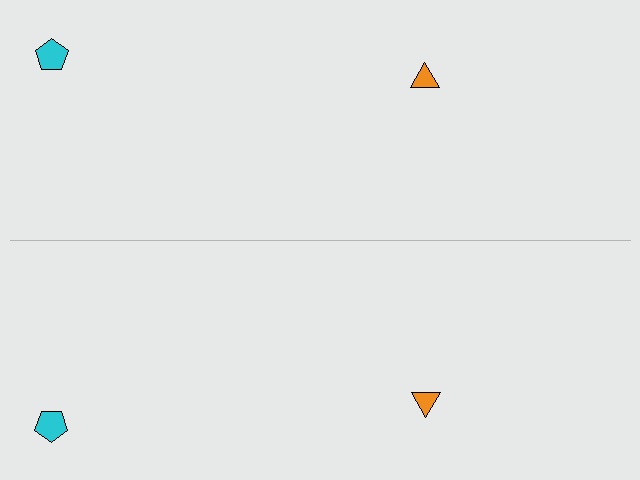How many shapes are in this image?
There are 4 shapes in this image.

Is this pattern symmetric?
Yes, this pattern has bilateral (reflection) symmetry.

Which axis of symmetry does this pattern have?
The pattern has a horizontal axis of symmetry running through the center of the image.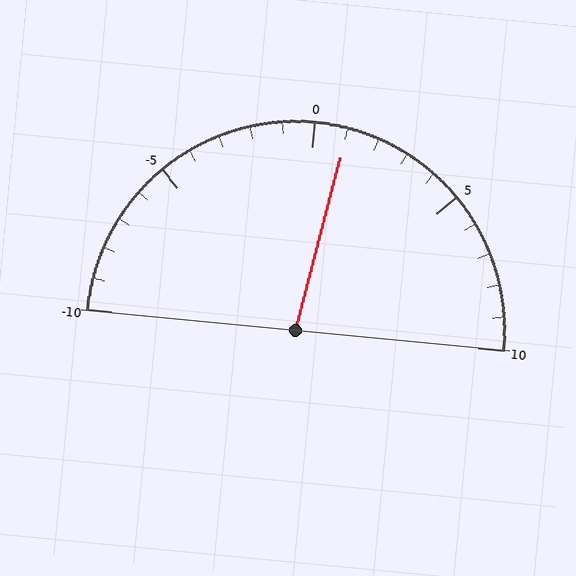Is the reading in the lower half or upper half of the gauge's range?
The reading is in the upper half of the range (-10 to 10).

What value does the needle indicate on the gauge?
The needle indicates approximately 1.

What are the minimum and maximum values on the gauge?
The gauge ranges from -10 to 10.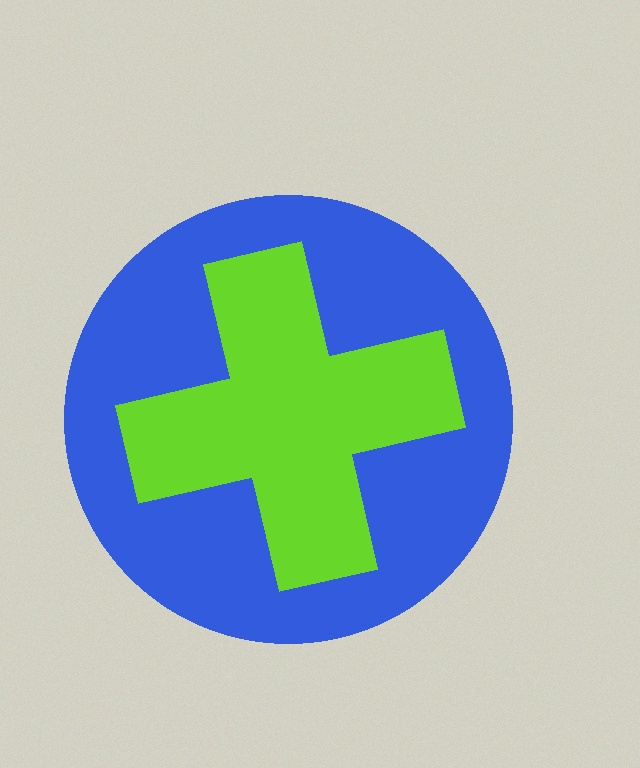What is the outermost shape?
The blue circle.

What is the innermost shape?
The lime cross.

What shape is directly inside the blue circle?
The lime cross.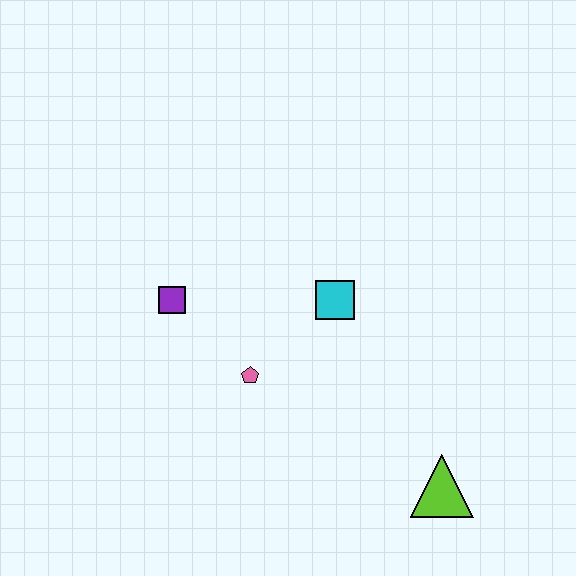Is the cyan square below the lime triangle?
No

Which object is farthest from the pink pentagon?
The lime triangle is farthest from the pink pentagon.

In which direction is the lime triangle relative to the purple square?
The lime triangle is to the right of the purple square.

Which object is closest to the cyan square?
The pink pentagon is closest to the cyan square.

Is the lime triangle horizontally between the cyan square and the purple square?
No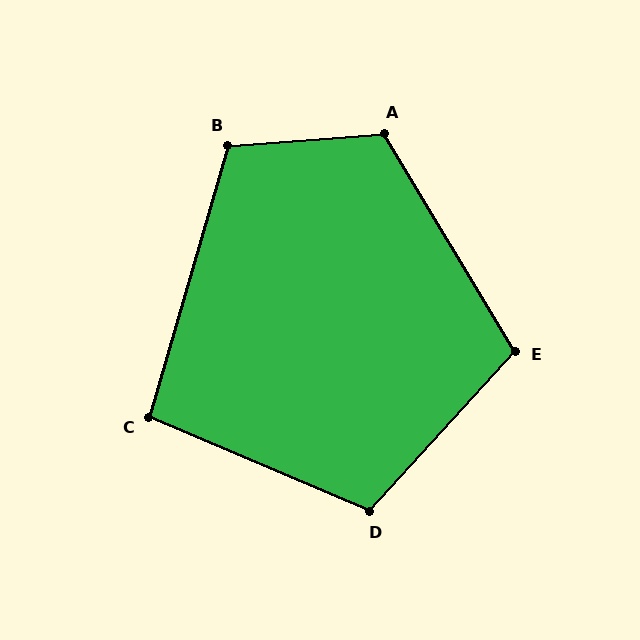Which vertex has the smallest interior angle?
C, at approximately 97 degrees.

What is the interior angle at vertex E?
Approximately 107 degrees (obtuse).